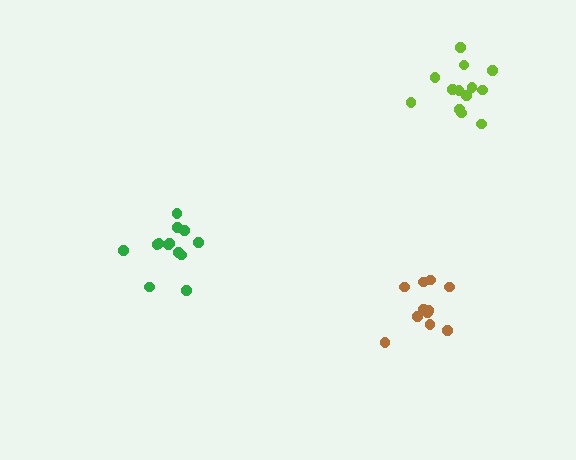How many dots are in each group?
Group 1: 11 dots, Group 2: 13 dots, Group 3: 13 dots (37 total).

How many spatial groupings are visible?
There are 3 spatial groupings.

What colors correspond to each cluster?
The clusters are colored: brown, green, lime.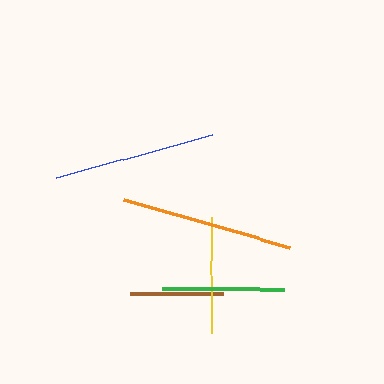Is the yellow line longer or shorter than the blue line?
The blue line is longer than the yellow line.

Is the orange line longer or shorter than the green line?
The orange line is longer than the green line.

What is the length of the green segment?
The green segment is approximately 122 pixels long.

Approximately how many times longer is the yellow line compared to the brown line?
The yellow line is approximately 1.3 times the length of the brown line.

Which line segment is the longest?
The orange line is the longest at approximately 173 pixels.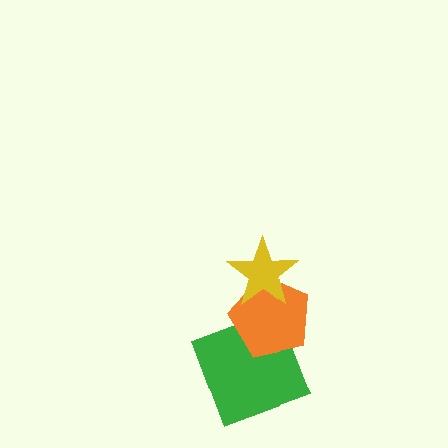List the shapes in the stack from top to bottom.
From top to bottom: the yellow star, the orange pentagon, the green square.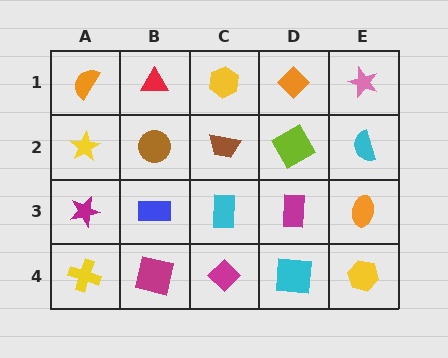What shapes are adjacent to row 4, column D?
A magenta rectangle (row 3, column D), a magenta diamond (row 4, column C), a yellow hexagon (row 4, column E).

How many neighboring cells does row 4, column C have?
3.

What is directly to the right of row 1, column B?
A yellow hexagon.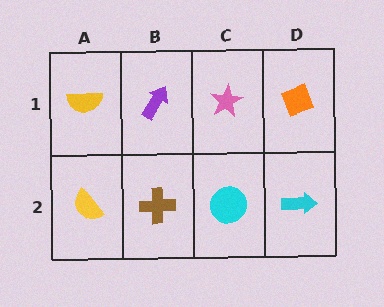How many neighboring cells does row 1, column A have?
2.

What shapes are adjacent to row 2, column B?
A purple arrow (row 1, column B), a yellow semicircle (row 2, column A), a cyan circle (row 2, column C).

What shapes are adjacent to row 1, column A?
A yellow semicircle (row 2, column A), a purple arrow (row 1, column B).